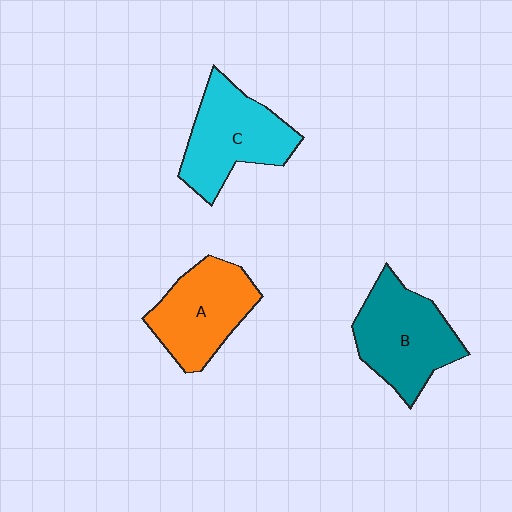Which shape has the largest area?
Shape B (teal).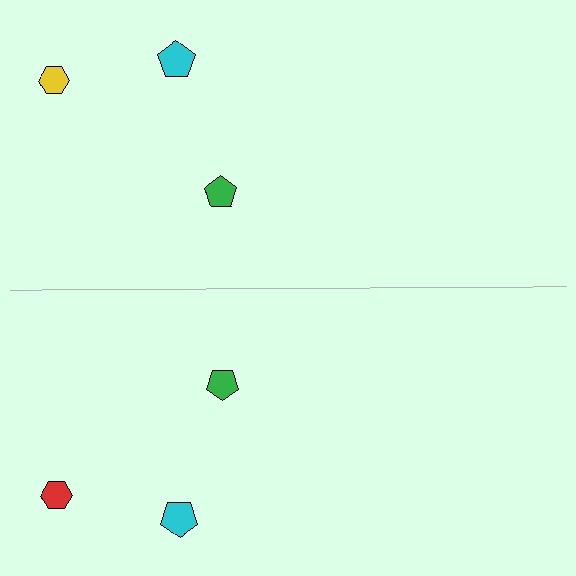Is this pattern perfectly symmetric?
No, the pattern is not perfectly symmetric. The red hexagon on the bottom side breaks the symmetry — its mirror counterpart is yellow.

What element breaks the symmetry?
The red hexagon on the bottom side breaks the symmetry — its mirror counterpart is yellow.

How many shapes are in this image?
There are 6 shapes in this image.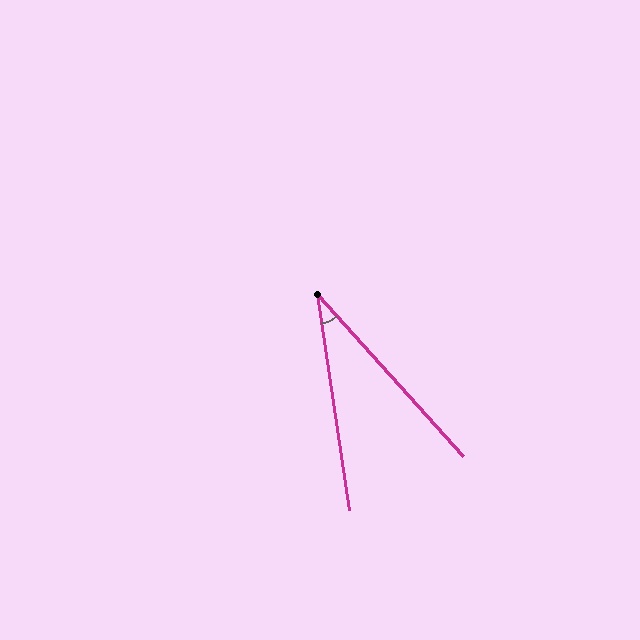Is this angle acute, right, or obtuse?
It is acute.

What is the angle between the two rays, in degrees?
Approximately 34 degrees.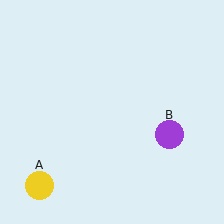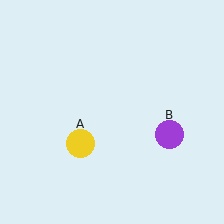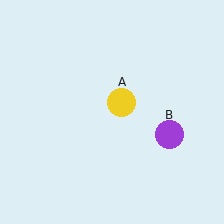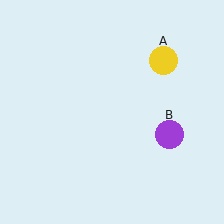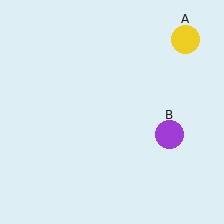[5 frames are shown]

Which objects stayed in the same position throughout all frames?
Purple circle (object B) remained stationary.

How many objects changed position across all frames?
1 object changed position: yellow circle (object A).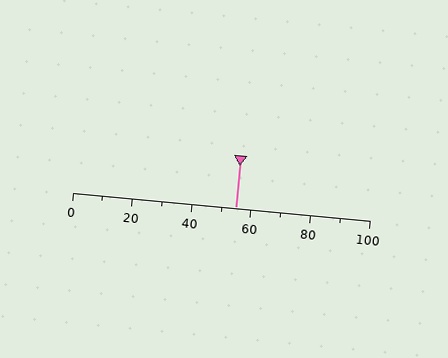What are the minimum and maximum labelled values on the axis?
The axis runs from 0 to 100.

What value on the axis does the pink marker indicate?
The marker indicates approximately 55.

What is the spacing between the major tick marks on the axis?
The major ticks are spaced 20 apart.